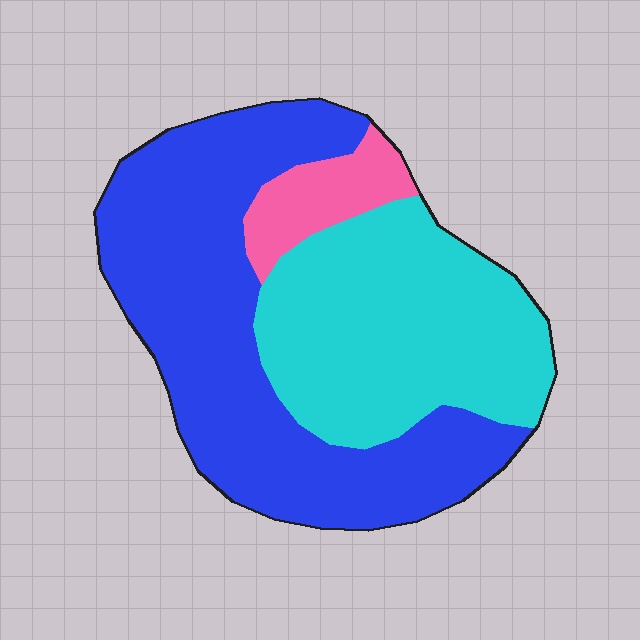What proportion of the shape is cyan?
Cyan covers about 40% of the shape.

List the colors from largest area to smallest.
From largest to smallest: blue, cyan, pink.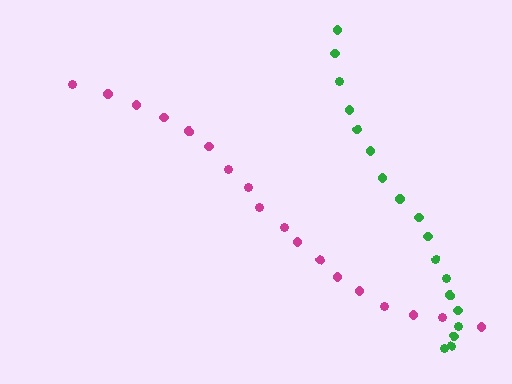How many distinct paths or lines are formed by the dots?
There are 2 distinct paths.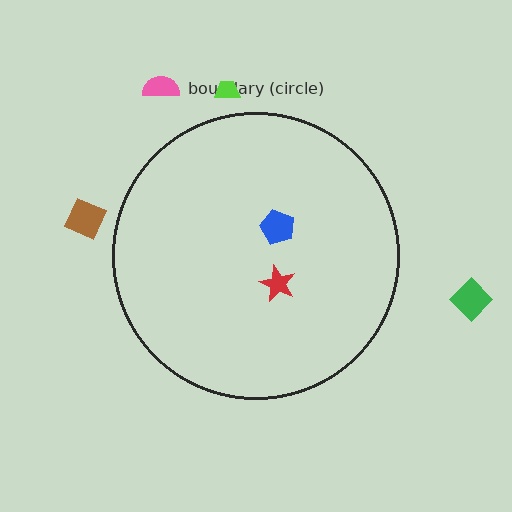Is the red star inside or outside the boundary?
Inside.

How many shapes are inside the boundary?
2 inside, 4 outside.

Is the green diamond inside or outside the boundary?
Outside.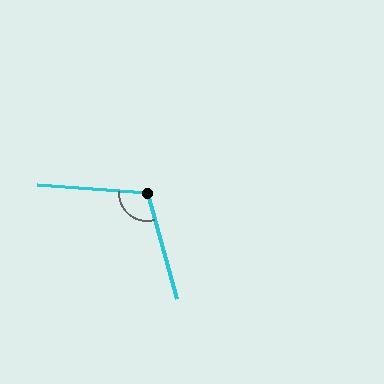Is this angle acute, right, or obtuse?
It is obtuse.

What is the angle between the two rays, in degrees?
Approximately 110 degrees.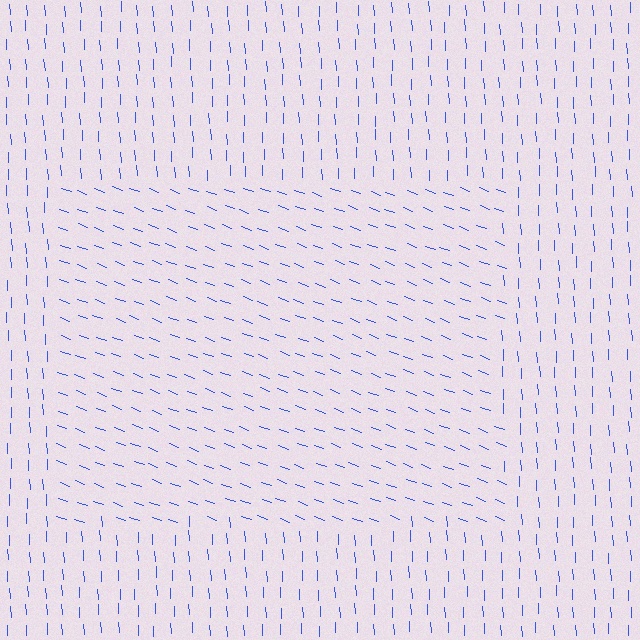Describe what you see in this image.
The image is filled with small blue line segments. A rectangle region in the image has lines oriented differently from the surrounding lines, creating a visible texture boundary.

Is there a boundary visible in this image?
Yes, there is a texture boundary formed by a change in line orientation.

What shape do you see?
I see a rectangle.